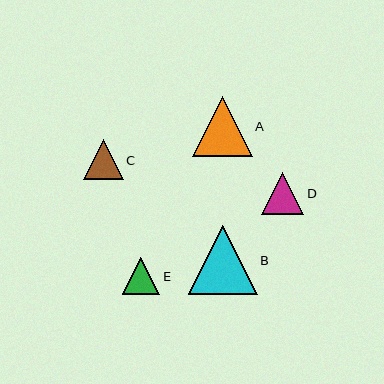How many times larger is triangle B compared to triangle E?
Triangle B is approximately 1.9 times the size of triangle E.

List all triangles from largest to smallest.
From largest to smallest: B, A, D, C, E.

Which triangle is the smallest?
Triangle E is the smallest with a size of approximately 37 pixels.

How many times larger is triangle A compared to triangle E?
Triangle A is approximately 1.6 times the size of triangle E.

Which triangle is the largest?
Triangle B is the largest with a size of approximately 69 pixels.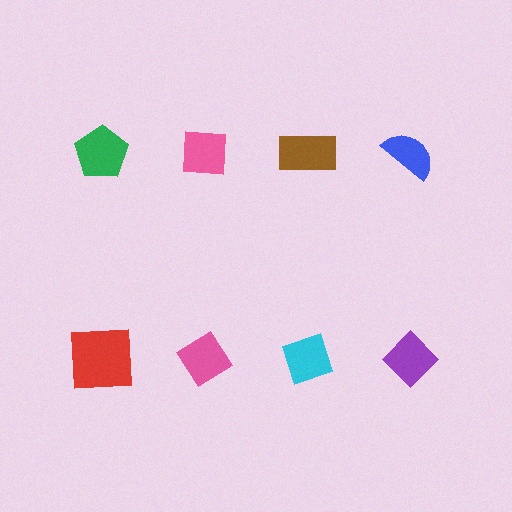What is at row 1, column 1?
A green pentagon.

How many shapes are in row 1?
4 shapes.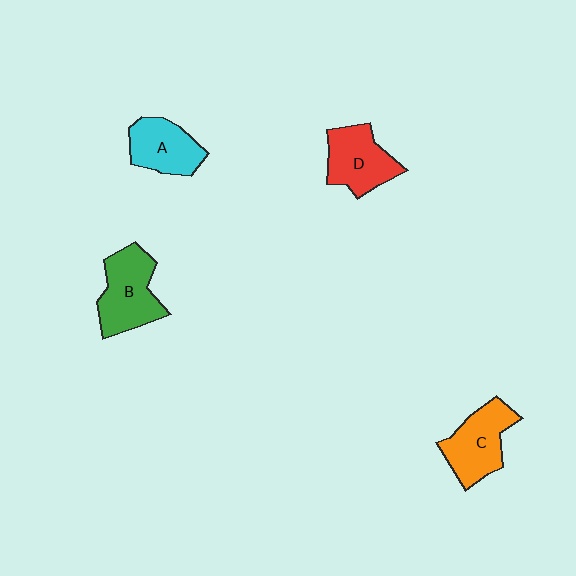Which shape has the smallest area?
Shape A (cyan).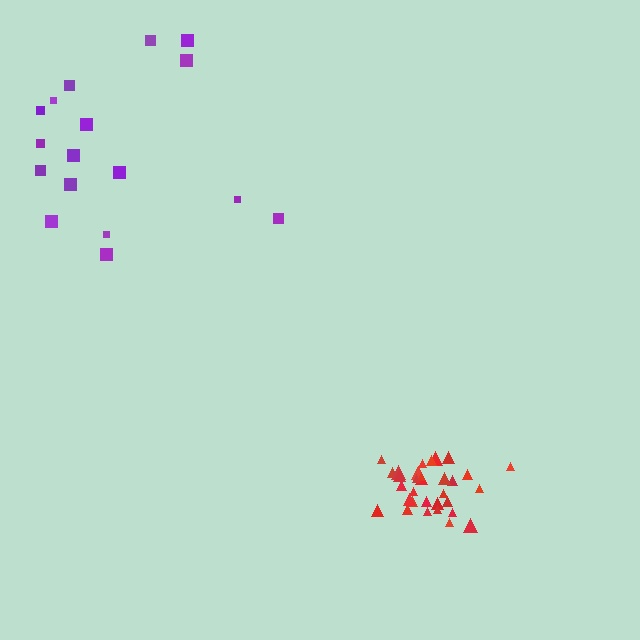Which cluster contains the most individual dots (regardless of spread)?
Red (33).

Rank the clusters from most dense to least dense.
red, purple.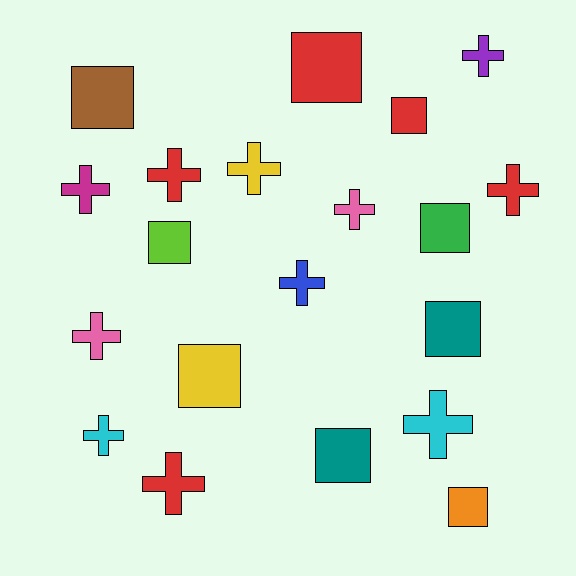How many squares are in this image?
There are 9 squares.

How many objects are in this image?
There are 20 objects.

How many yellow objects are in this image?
There are 2 yellow objects.